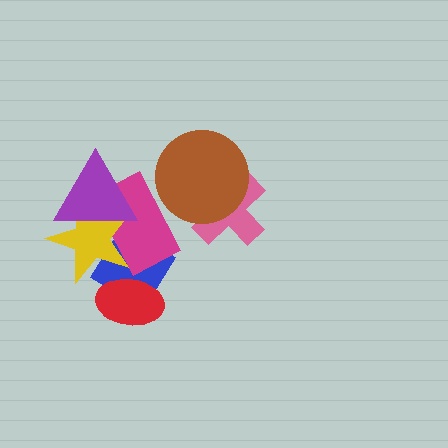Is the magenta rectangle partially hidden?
Yes, it is partially covered by another shape.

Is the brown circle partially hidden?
No, no other shape covers it.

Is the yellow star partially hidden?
Yes, it is partially covered by another shape.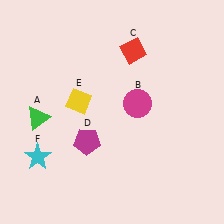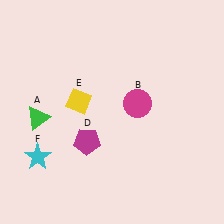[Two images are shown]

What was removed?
The red diamond (C) was removed in Image 2.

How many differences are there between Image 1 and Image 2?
There is 1 difference between the two images.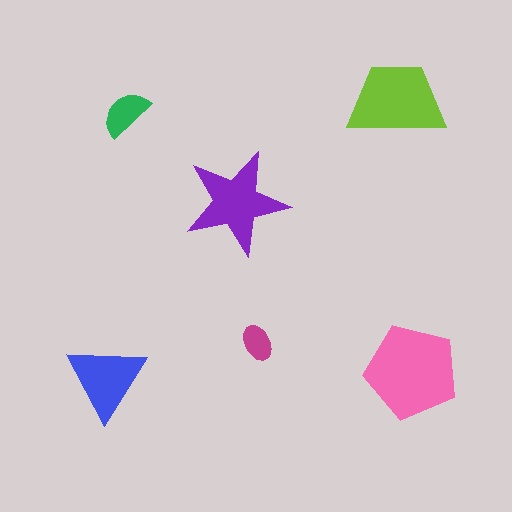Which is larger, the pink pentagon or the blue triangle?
The pink pentagon.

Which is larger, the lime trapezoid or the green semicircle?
The lime trapezoid.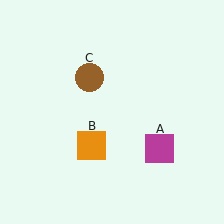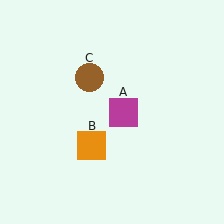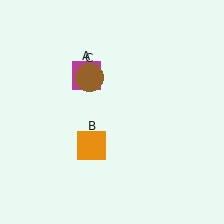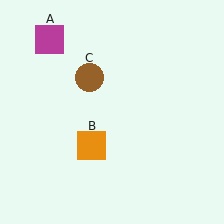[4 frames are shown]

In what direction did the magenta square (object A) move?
The magenta square (object A) moved up and to the left.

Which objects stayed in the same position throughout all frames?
Orange square (object B) and brown circle (object C) remained stationary.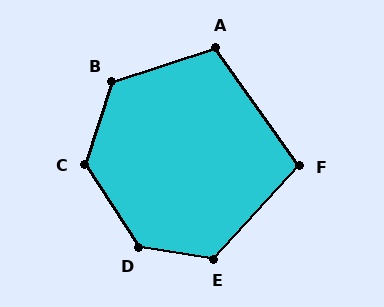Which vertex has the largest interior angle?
D, at approximately 132 degrees.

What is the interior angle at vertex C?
Approximately 129 degrees (obtuse).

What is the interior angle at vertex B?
Approximately 126 degrees (obtuse).